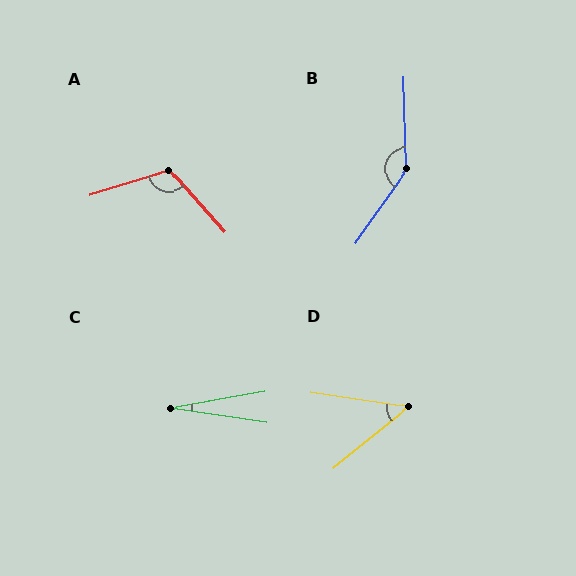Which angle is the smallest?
C, at approximately 19 degrees.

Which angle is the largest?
B, at approximately 143 degrees.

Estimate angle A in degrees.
Approximately 115 degrees.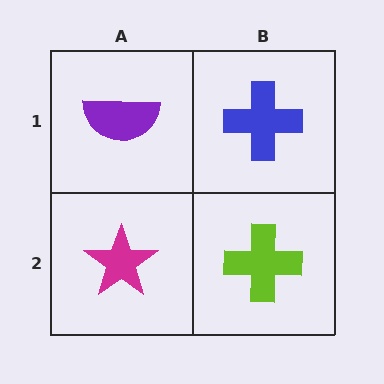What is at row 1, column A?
A purple semicircle.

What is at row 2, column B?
A lime cross.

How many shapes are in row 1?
2 shapes.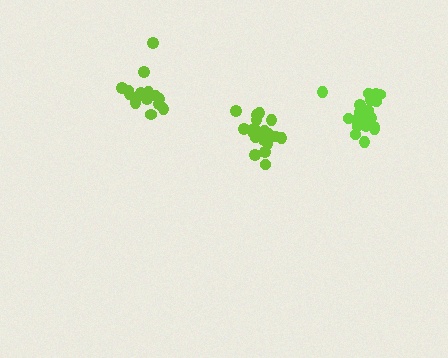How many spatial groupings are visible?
There are 3 spatial groupings.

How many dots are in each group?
Group 1: 21 dots, Group 2: 15 dots, Group 3: 21 dots (57 total).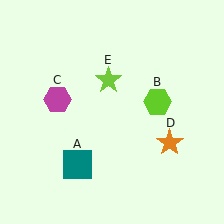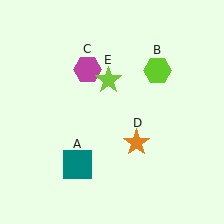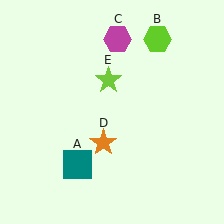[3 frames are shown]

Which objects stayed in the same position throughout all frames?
Teal square (object A) and lime star (object E) remained stationary.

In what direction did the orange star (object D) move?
The orange star (object D) moved left.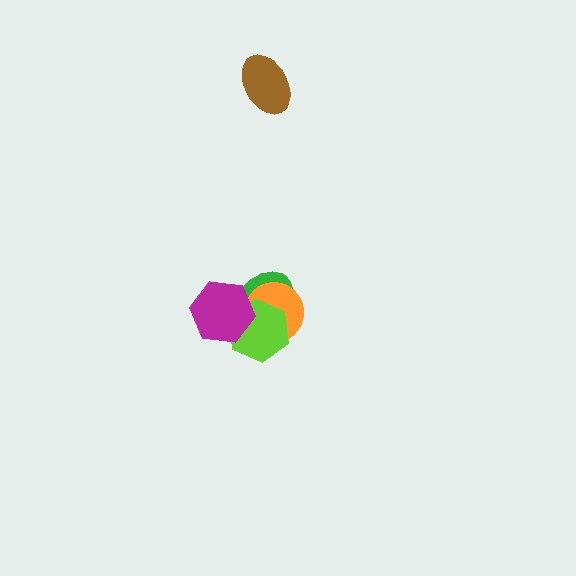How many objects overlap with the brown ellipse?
0 objects overlap with the brown ellipse.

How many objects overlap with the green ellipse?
3 objects overlap with the green ellipse.